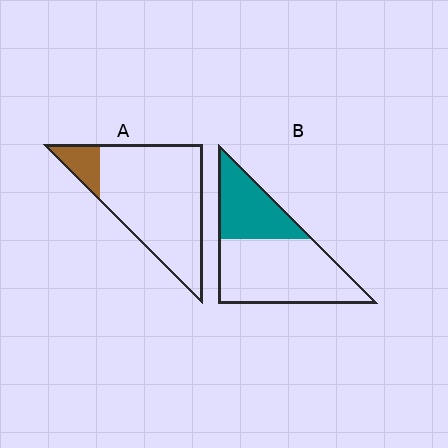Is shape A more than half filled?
No.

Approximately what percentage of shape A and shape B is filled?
A is approximately 15% and B is approximately 35%.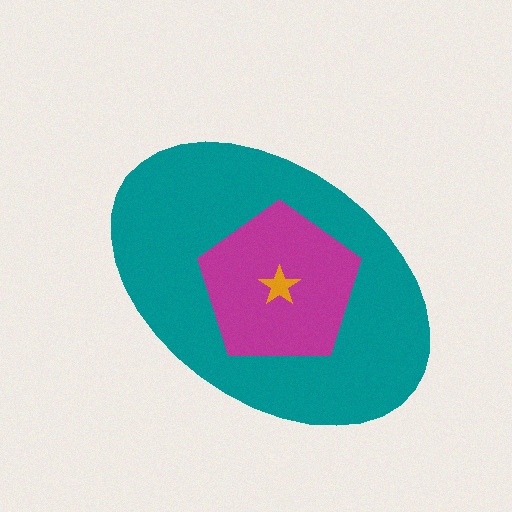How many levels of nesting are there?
3.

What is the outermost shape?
The teal ellipse.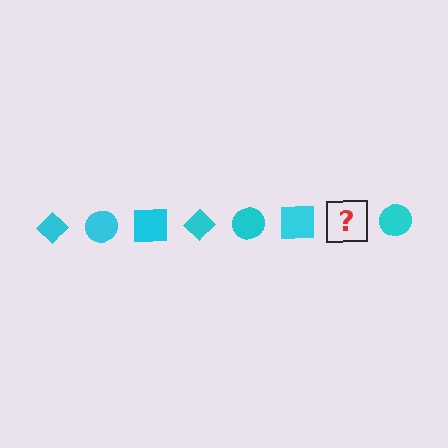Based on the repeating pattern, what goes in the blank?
The blank should be a cyan diamond.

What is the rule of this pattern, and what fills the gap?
The rule is that the pattern cycles through diamond, circle, square shapes in cyan. The gap should be filled with a cyan diamond.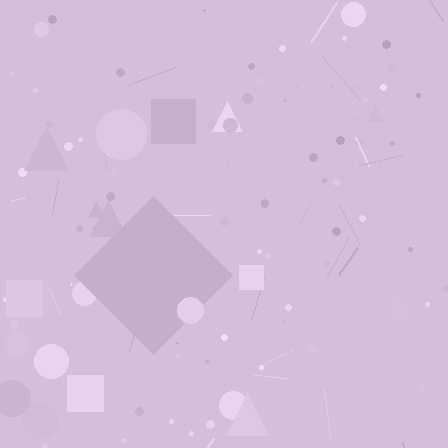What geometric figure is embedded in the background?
A diamond is embedded in the background.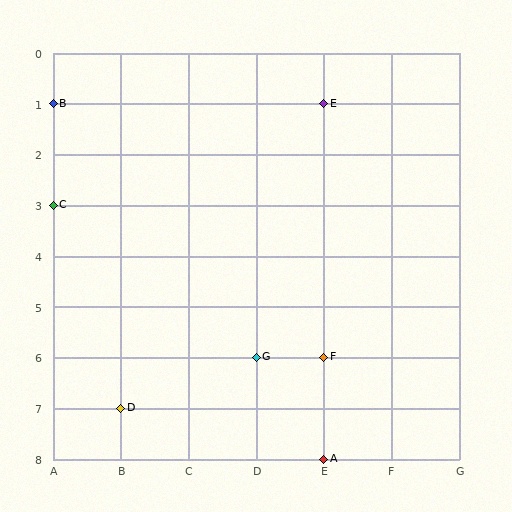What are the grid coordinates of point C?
Point C is at grid coordinates (A, 3).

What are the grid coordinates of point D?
Point D is at grid coordinates (B, 7).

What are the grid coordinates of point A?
Point A is at grid coordinates (E, 8).